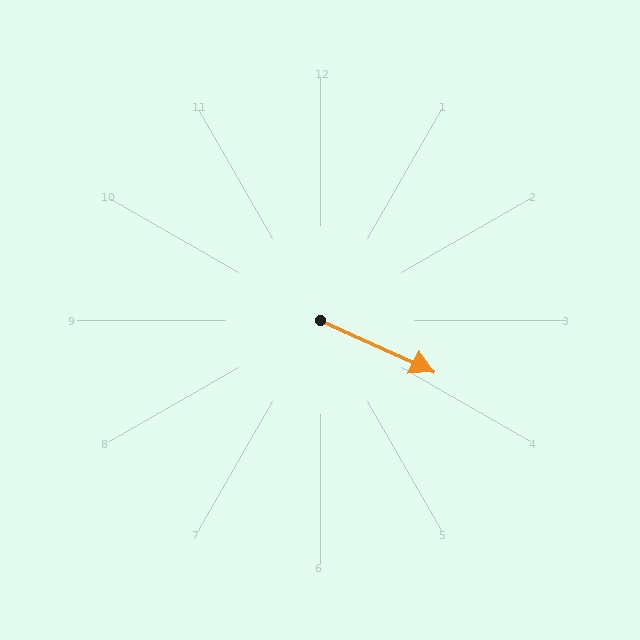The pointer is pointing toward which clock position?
Roughly 4 o'clock.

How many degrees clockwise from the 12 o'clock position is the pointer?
Approximately 114 degrees.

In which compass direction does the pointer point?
Southeast.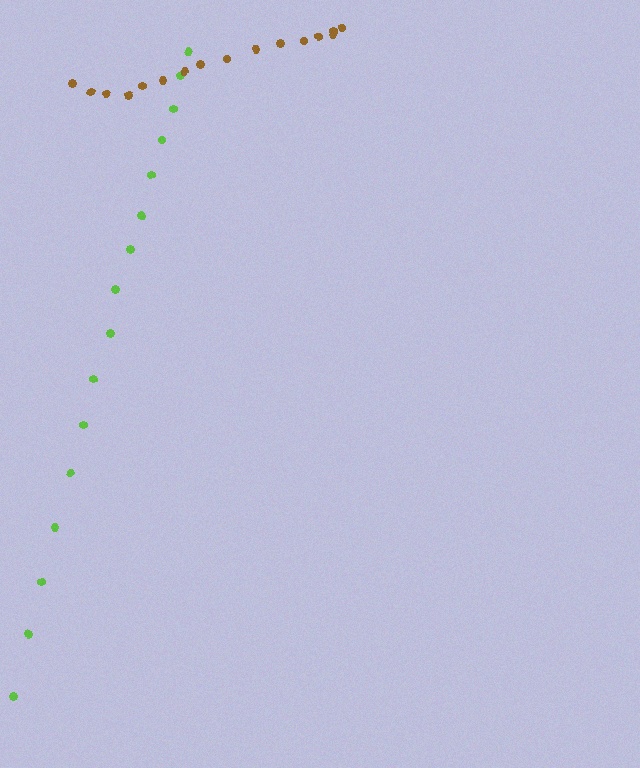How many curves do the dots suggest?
There are 2 distinct paths.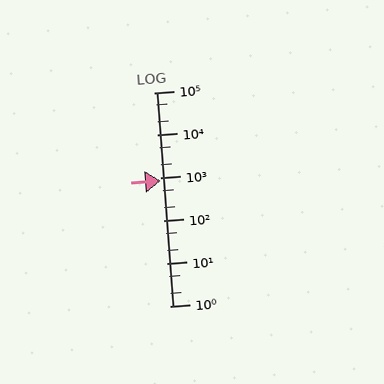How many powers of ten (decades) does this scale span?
The scale spans 5 decades, from 1 to 100000.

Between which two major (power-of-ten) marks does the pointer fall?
The pointer is between 100 and 1000.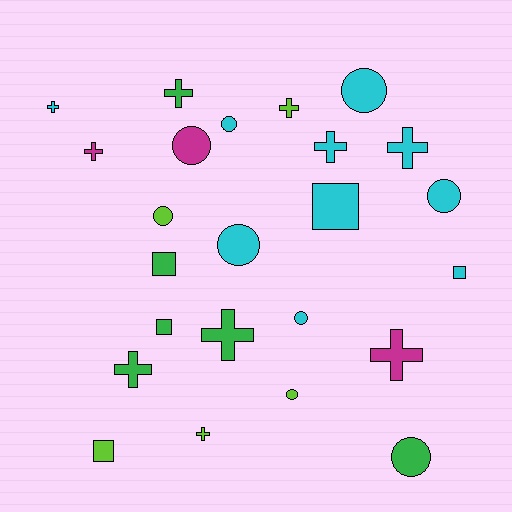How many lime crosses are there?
There are 2 lime crosses.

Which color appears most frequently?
Cyan, with 10 objects.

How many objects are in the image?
There are 24 objects.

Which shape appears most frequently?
Cross, with 10 objects.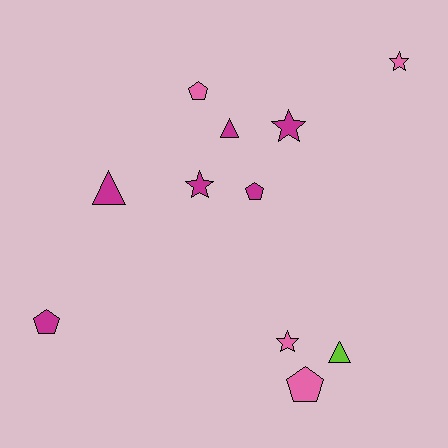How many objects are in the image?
There are 11 objects.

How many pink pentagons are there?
There are 2 pink pentagons.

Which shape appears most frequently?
Star, with 4 objects.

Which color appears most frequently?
Magenta, with 6 objects.